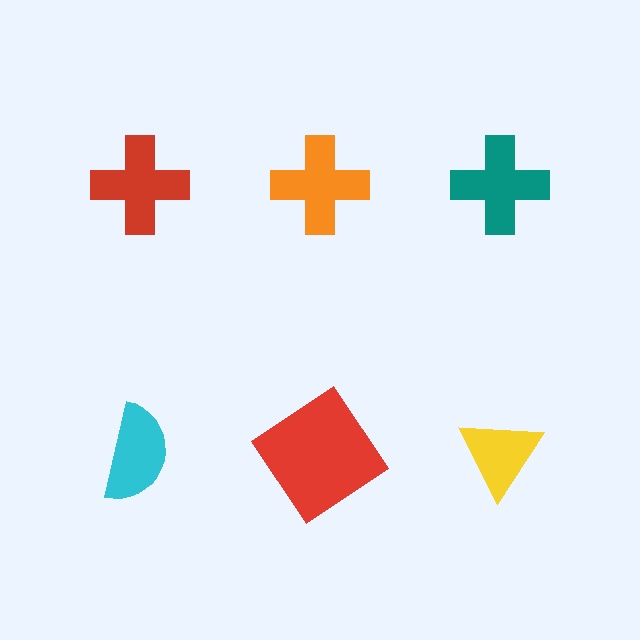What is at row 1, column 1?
A red cross.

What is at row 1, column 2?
An orange cross.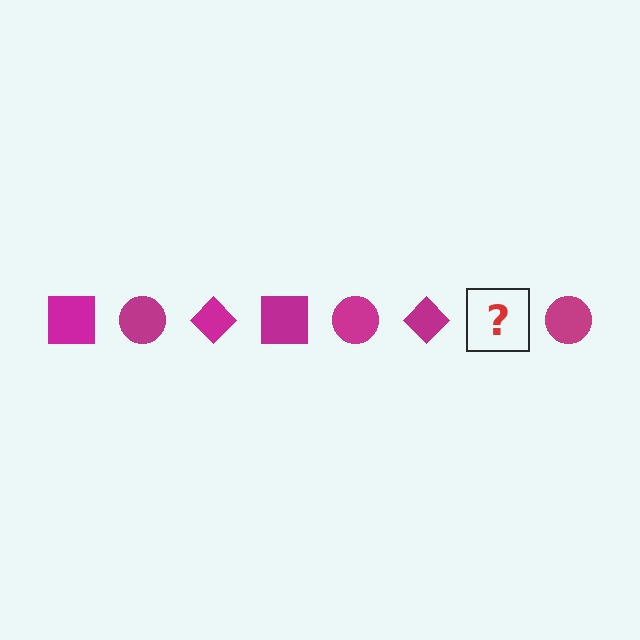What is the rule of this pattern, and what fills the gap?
The rule is that the pattern cycles through square, circle, diamond shapes in magenta. The gap should be filled with a magenta square.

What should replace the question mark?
The question mark should be replaced with a magenta square.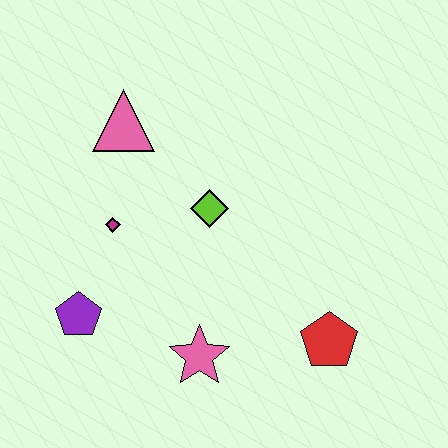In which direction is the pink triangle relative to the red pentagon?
The pink triangle is above the red pentagon.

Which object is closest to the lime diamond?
The magenta diamond is closest to the lime diamond.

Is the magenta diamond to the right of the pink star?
No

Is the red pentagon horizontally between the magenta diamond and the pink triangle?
No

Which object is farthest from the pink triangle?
The red pentagon is farthest from the pink triangle.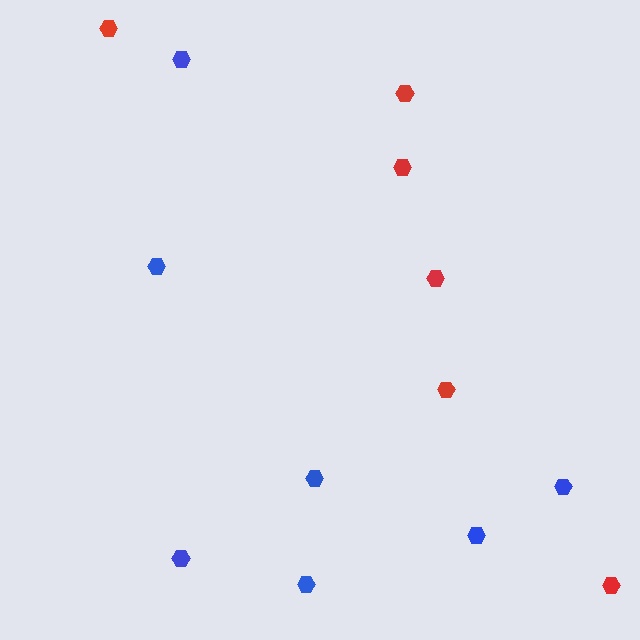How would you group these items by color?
There are 2 groups: one group of red hexagons (6) and one group of blue hexagons (7).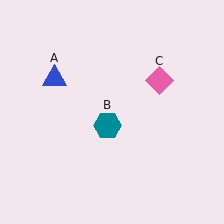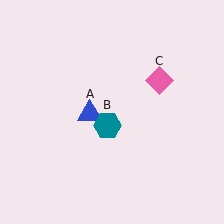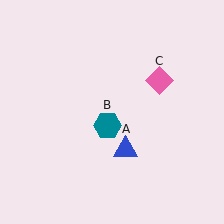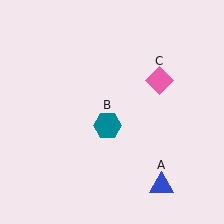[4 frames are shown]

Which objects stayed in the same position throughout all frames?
Teal hexagon (object B) and pink diamond (object C) remained stationary.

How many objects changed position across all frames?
1 object changed position: blue triangle (object A).